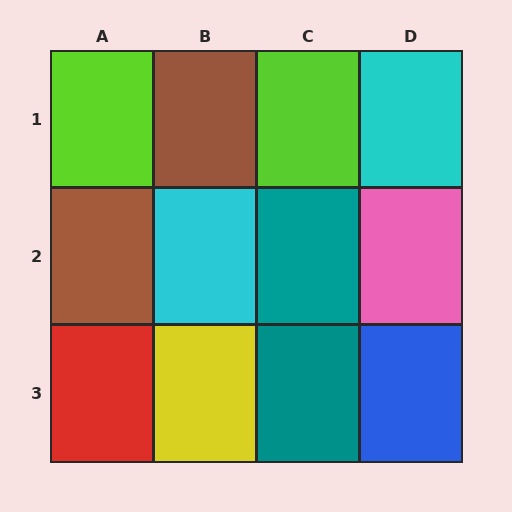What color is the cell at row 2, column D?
Pink.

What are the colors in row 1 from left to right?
Lime, brown, lime, cyan.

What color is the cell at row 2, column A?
Brown.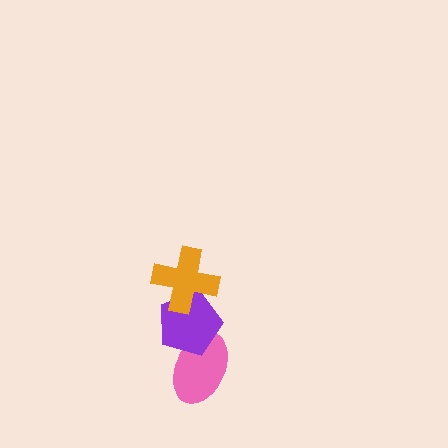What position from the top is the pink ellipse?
The pink ellipse is 3rd from the top.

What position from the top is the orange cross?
The orange cross is 1st from the top.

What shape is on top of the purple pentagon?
The orange cross is on top of the purple pentagon.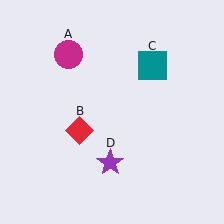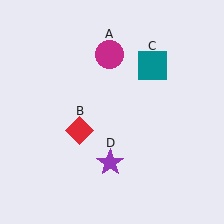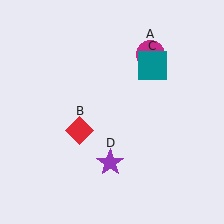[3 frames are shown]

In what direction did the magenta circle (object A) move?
The magenta circle (object A) moved right.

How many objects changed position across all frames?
1 object changed position: magenta circle (object A).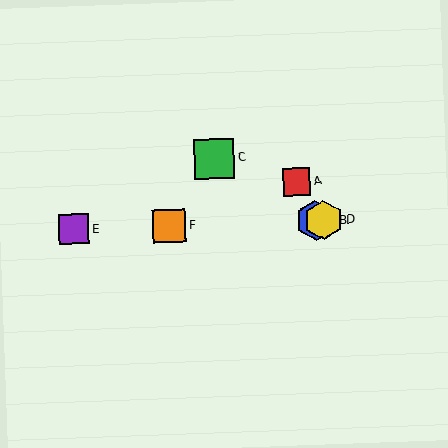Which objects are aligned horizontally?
Objects B, D, E, F are aligned horizontally.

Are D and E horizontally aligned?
Yes, both are at y≈220.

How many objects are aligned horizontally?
4 objects (B, D, E, F) are aligned horizontally.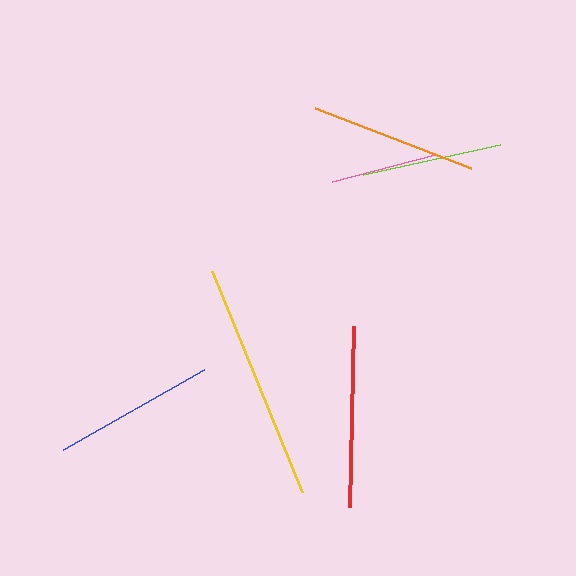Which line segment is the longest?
The yellow line is the longest at approximately 239 pixels.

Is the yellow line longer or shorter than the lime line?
The yellow line is longer than the lime line.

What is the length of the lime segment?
The lime segment is approximately 140 pixels long.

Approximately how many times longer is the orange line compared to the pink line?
The orange line is approximately 1.6 times the length of the pink line.